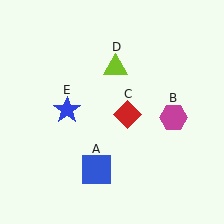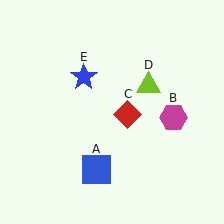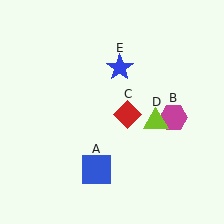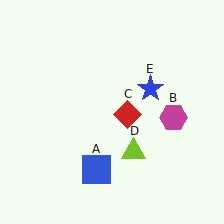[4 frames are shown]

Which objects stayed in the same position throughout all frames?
Blue square (object A) and magenta hexagon (object B) and red diamond (object C) remained stationary.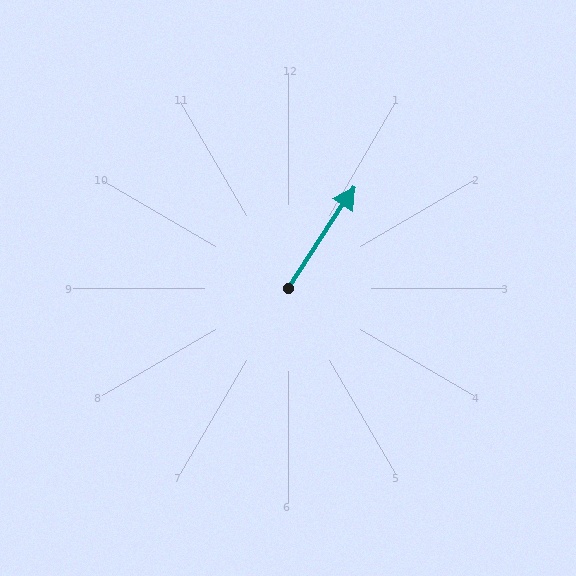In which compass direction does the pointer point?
Northeast.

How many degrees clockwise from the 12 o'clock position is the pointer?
Approximately 33 degrees.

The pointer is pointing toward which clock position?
Roughly 1 o'clock.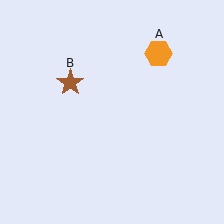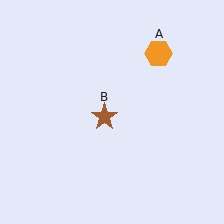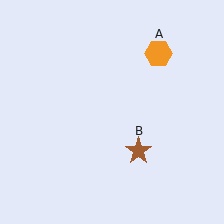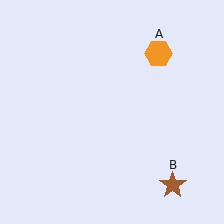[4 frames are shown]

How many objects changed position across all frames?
1 object changed position: brown star (object B).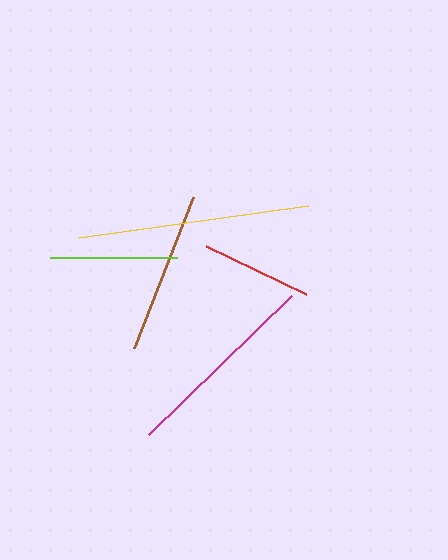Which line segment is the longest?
The yellow line is the longest at approximately 232 pixels.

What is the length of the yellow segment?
The yellow segment is approximately 232 pixels long.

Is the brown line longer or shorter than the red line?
The brown line is longer than the red line.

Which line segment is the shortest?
The red line is the shortest at approximately 111 pixels.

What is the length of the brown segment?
The brown segment is approximately 162 pixels long.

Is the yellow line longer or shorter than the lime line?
The yellow line is longer than the lime line.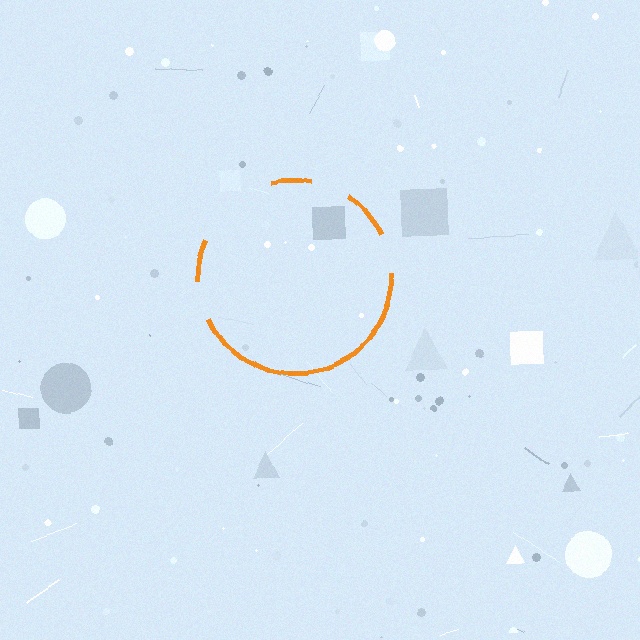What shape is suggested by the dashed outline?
The dashed outline suggests a circle.